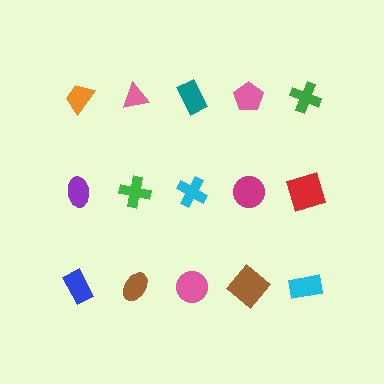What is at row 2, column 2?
A green cross.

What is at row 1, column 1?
An orange trapezoid.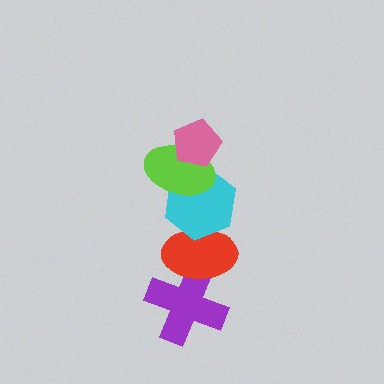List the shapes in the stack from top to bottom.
From top to bottom: the pink pentagon, the lime ellipse, the cyan hexagon, the red ellipse, the purple cross.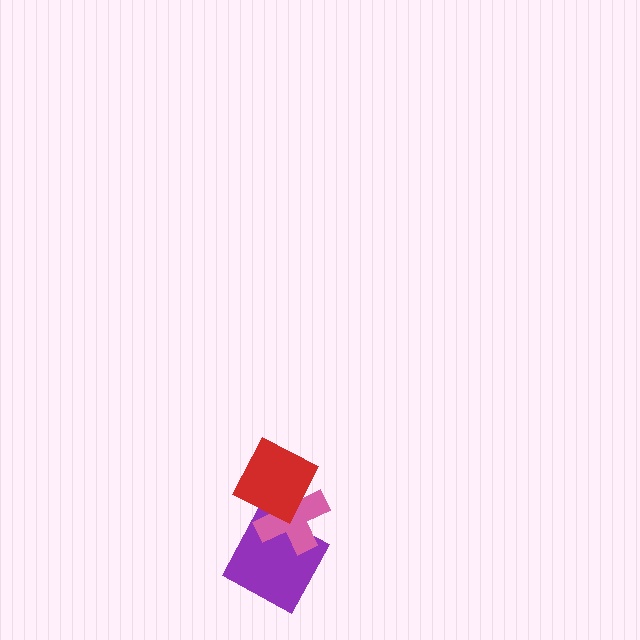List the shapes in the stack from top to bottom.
From top to bottom: the red square, the pink cross, the purple square.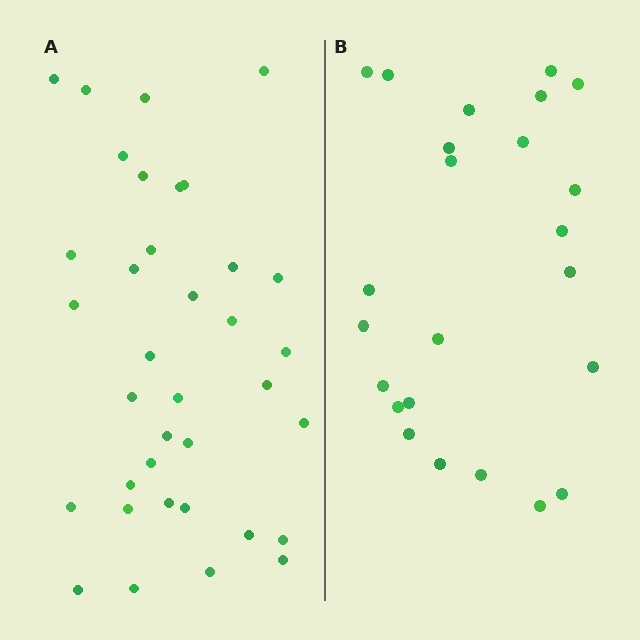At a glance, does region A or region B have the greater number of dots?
Region A (the left region) has more dots.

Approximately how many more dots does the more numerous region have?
Region A has roughly 12 or so more dots than region B.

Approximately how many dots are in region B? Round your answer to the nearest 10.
About 20 dots. (The exact count is 24, which rounds to 20.)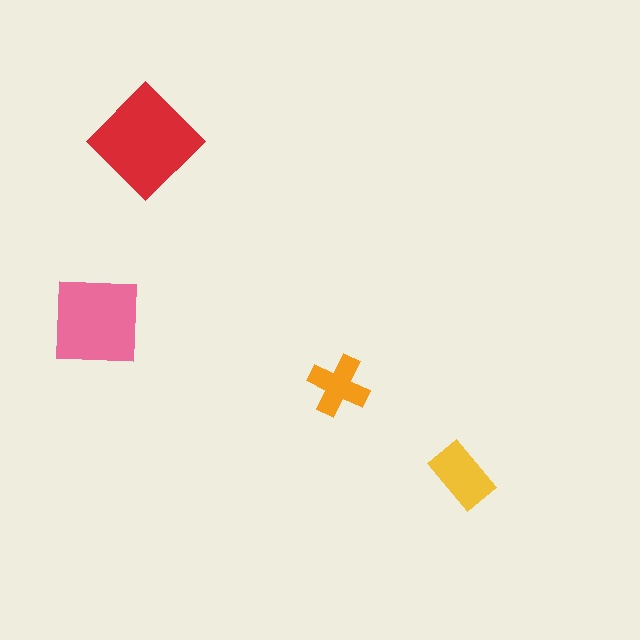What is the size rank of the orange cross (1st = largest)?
4th.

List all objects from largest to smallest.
The red diamond, the pink square, the yellow rectangle, the orange cross.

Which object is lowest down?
The yellow rectangle is bottommost.